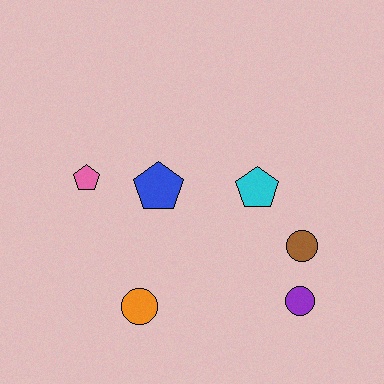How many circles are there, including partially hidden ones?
There are 3 circles.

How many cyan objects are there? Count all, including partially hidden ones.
There is 1 cyan object.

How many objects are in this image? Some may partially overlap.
There are 6 objects.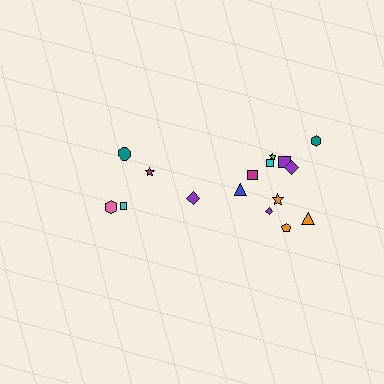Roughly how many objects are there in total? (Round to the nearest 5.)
Roughly 15 objects in total.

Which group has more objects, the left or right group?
The right group.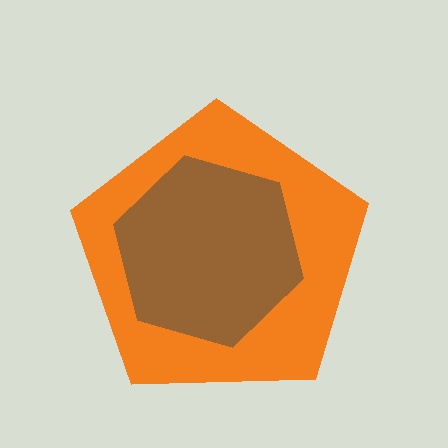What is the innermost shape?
The brown hexagon.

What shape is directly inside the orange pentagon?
The brown hexagon.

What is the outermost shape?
The orange pentagon.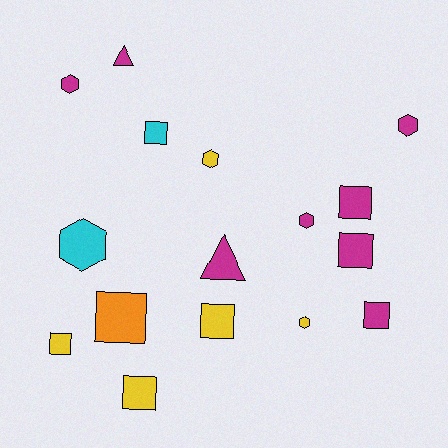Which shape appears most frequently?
Square, with 8 objects.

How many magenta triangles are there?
There are 2 magenta triangles.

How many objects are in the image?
There are 16 objects.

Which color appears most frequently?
Magenta, with 8 objects.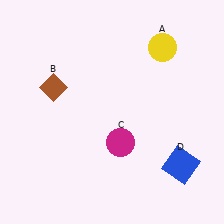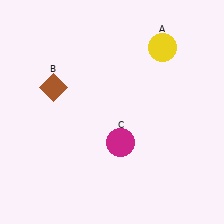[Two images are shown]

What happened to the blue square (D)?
The blue square (D) was removed in Image 2. It was in the bottom-right area of Image 1.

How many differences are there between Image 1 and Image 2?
There is 1 difference between the two images.